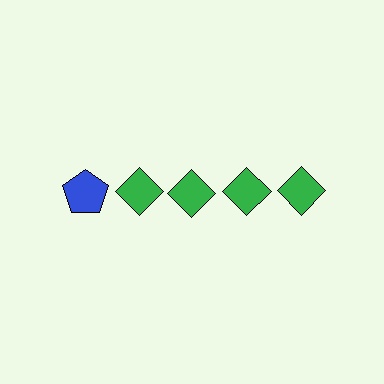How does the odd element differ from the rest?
It differs in both color (blue instead of green) and shape (pentagon instead of diamond).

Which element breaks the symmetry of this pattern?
The blue pentagon in the top row, leftmost column breaks the symmetry. All other shapes are green diamonds.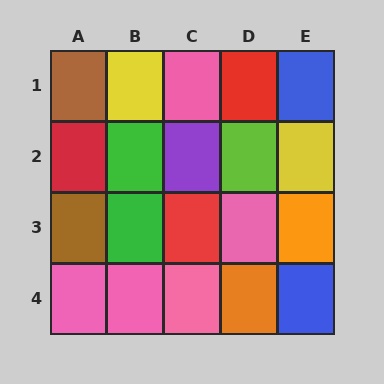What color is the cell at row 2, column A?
Red.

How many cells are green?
2 cells are green.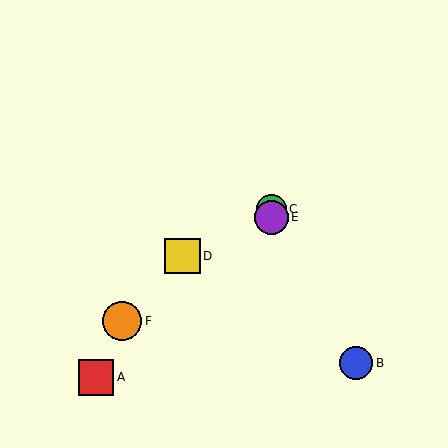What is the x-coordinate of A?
Object A is at x≈96.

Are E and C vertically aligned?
Yes, both are at x≈271.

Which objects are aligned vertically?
Objects C, E are aligned vertically.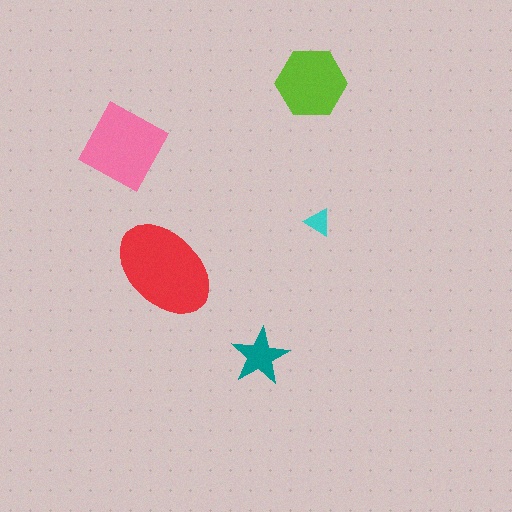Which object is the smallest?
The cyan triangle.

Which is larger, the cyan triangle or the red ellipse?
The red ellipse.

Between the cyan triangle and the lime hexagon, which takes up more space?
The lime hexagon.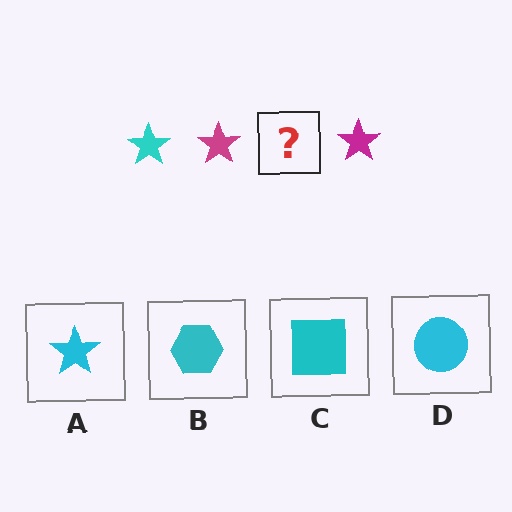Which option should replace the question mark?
Option A.